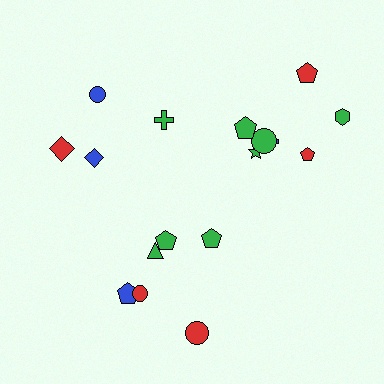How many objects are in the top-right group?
There are 7 objects.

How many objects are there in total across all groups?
There are 17 objects.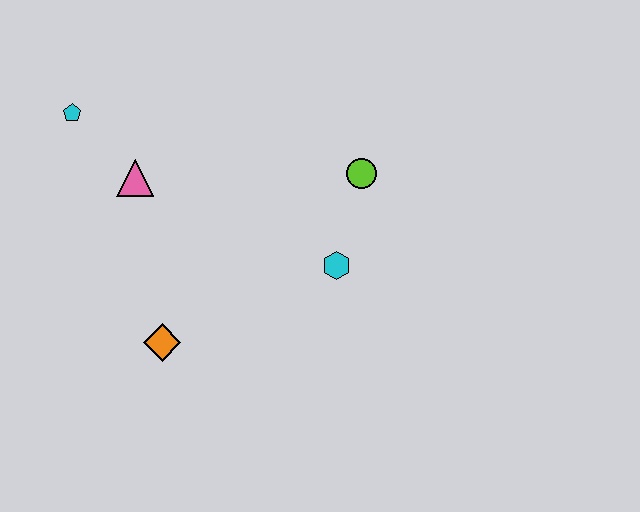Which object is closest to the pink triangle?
The cyan pentagon is closest to the pink triangle.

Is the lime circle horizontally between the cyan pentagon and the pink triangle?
No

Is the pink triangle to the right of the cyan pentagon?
Yes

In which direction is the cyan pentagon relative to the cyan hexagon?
The cyan pentagon is to the left of the cyan hexagon.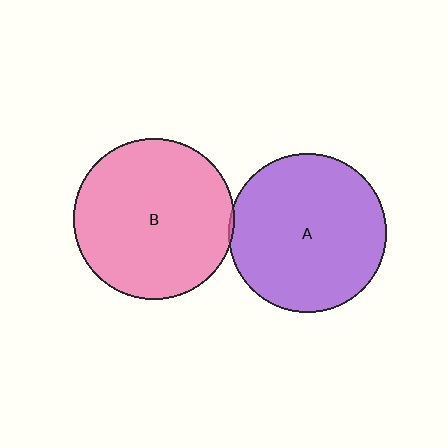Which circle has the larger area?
Circle B (pink).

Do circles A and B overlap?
Yes.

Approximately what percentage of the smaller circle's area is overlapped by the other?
Approximately 5%.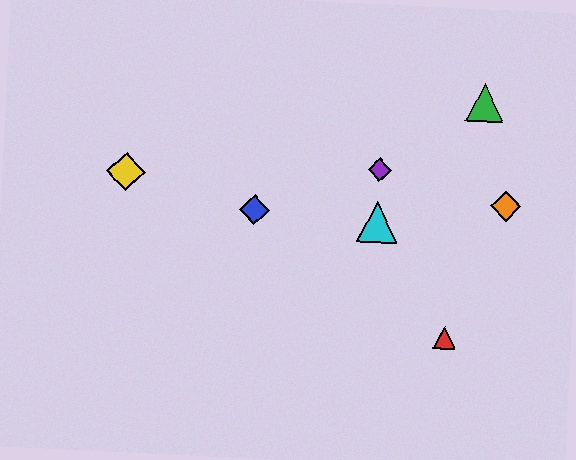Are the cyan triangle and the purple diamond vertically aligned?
Yes, both are at x≈377.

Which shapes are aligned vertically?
The purple diamond, the cyan triangle are aligned vertically.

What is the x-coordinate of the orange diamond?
The orange diamond is at x≈506.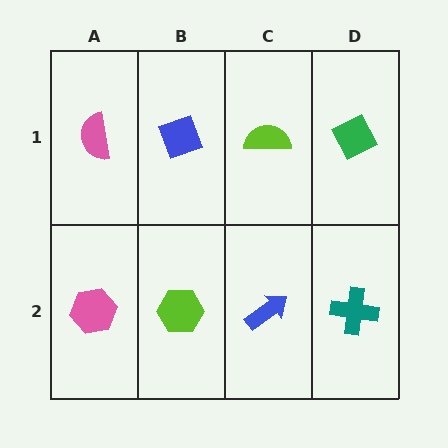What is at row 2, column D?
A teal cross.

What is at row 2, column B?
A lime hexagon.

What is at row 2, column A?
A pink hexagon.